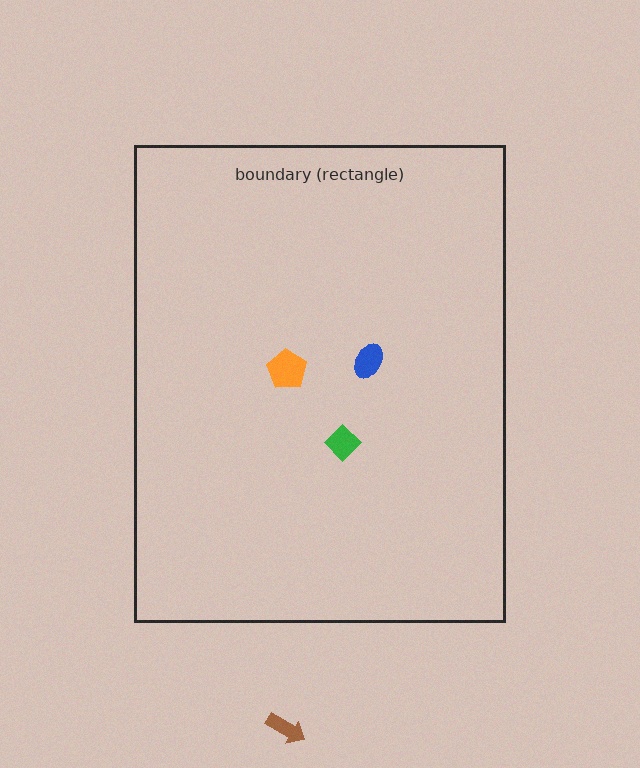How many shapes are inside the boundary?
3 inside, 1 outside.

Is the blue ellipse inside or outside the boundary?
Inside.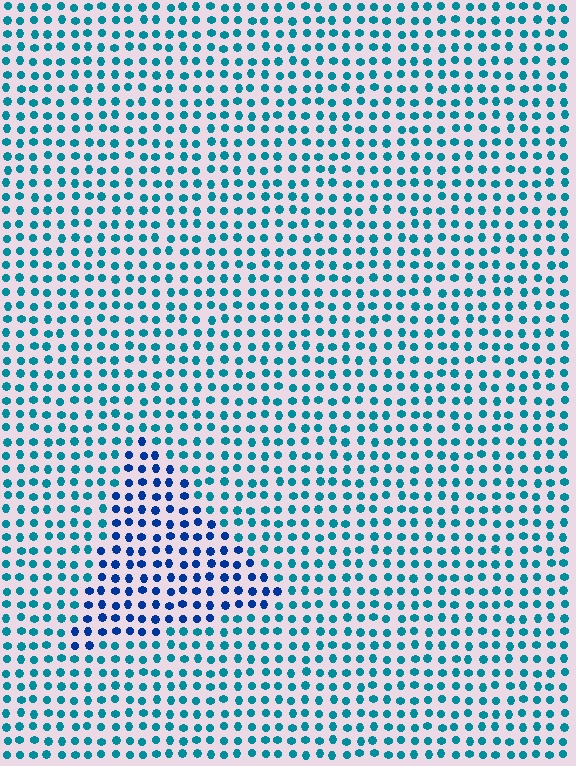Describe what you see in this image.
The image is filled with small teal elements in a uniform arrangement. A triangle-shaped region is visible where the elements are tinted to a slightly different hue, forming a subtle color boundary.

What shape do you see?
I see a triangle.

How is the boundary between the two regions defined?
The boundary is defined purely by a slight shift in hue (about 34 degrees). Spacing, size, and orientation are identical on both sides.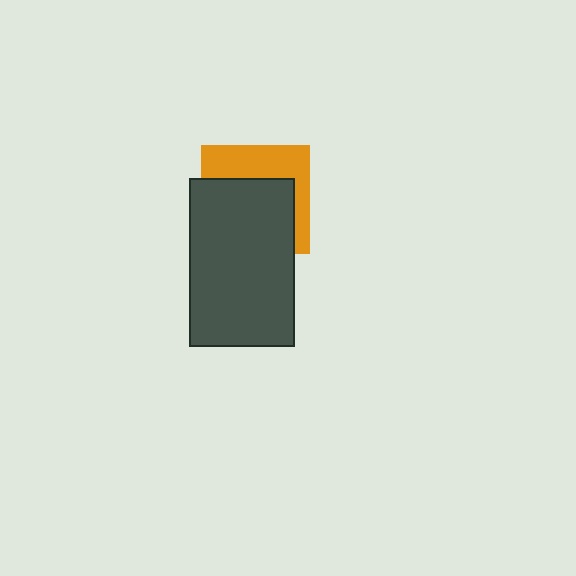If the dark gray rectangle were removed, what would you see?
You would see the complete orange square.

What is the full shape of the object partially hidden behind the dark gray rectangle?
The partially hidden object is an orange square.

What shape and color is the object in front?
The object in front is a dark gray rectangle.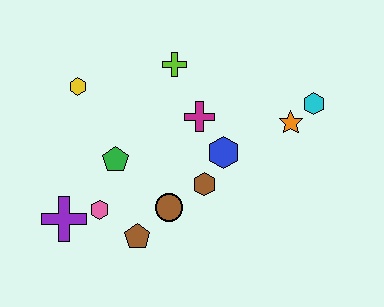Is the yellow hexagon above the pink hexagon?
Yes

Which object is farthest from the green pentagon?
The cyan hexagon is farthest from the green pentagon.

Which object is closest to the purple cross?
The pink hexagon is closest to the purple cross.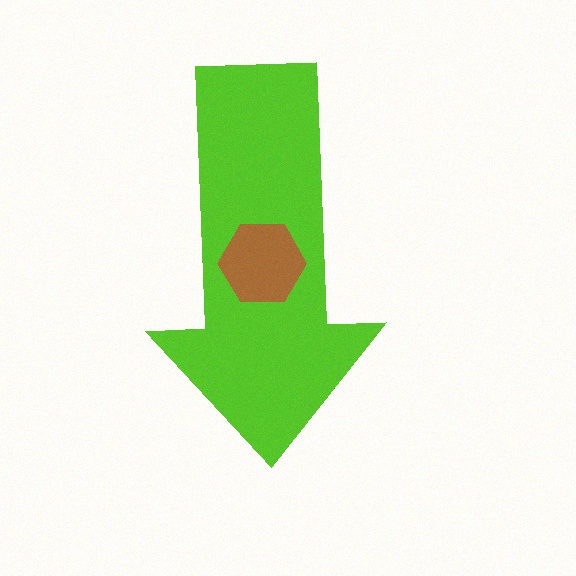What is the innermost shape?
The brown hexagon.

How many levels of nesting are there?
2.